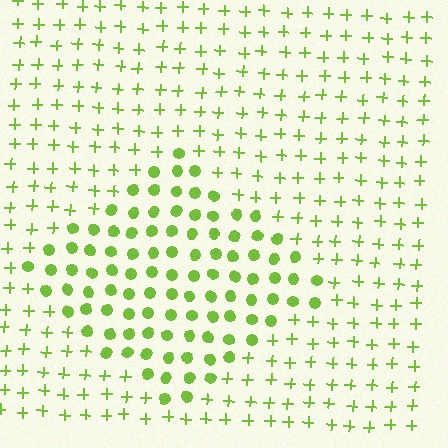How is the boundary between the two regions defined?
The boundary is defined by a change in element shape: circles inside vs. plus signs outside. All elements share the same color and spacing.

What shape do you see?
I see a diamond.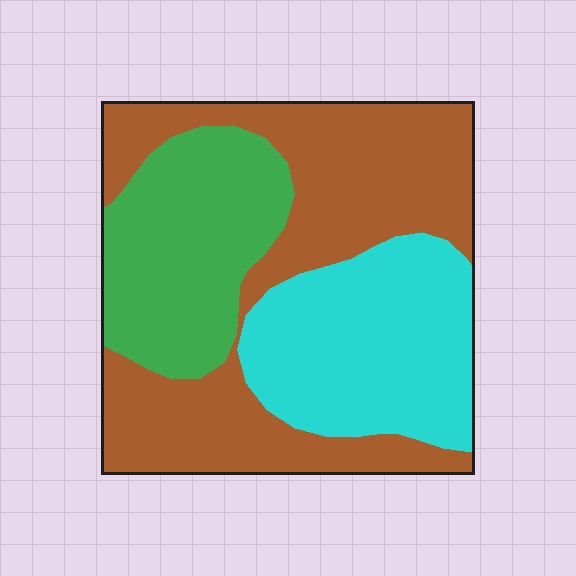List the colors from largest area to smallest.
From largest to smallest: brown, cyan, green.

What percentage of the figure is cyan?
Cyan takes up about one quarter (1/4) of the figure.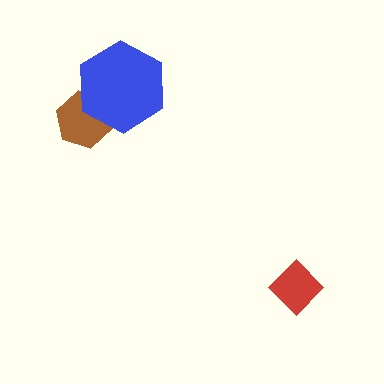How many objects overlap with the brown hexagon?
1 object overlaps with the brown hexagon.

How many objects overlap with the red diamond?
0 objects overlap with the red diamond.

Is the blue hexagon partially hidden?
No, no other shape covers it.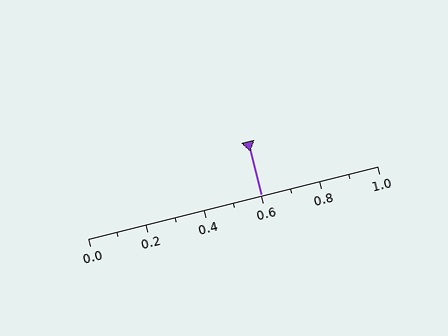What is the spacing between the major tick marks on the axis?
The major ticks are spaced 0.2 apart.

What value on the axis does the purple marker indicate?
The marker indicates approximately 0.6.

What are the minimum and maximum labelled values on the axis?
The axis runs from 0.0 to 1.0.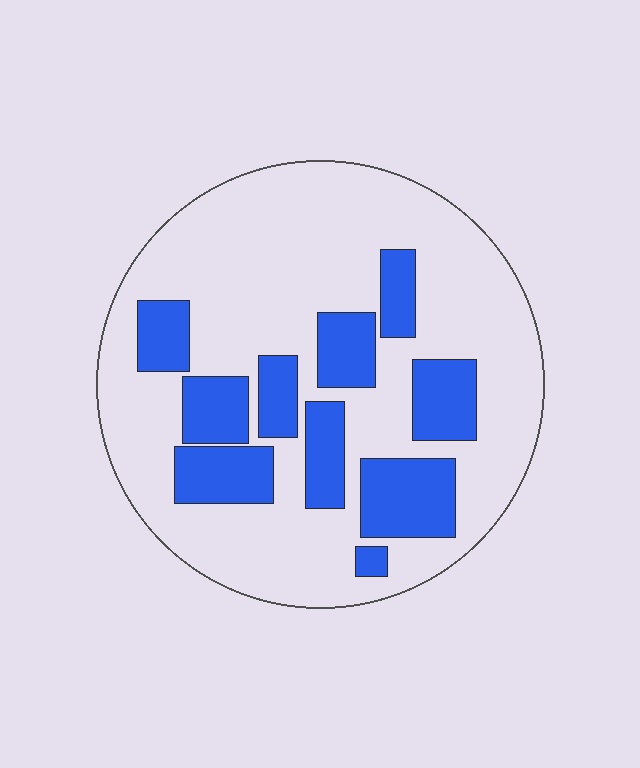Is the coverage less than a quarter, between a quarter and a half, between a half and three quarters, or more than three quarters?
Between a quarter and a half.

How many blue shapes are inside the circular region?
10.